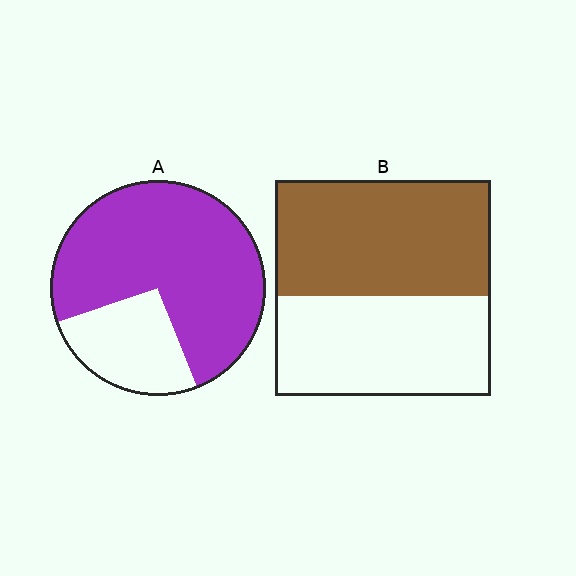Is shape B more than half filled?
Roughly half.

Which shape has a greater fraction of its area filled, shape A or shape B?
Shape A.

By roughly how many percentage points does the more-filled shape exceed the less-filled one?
By roughly 20 percentage points (A over B).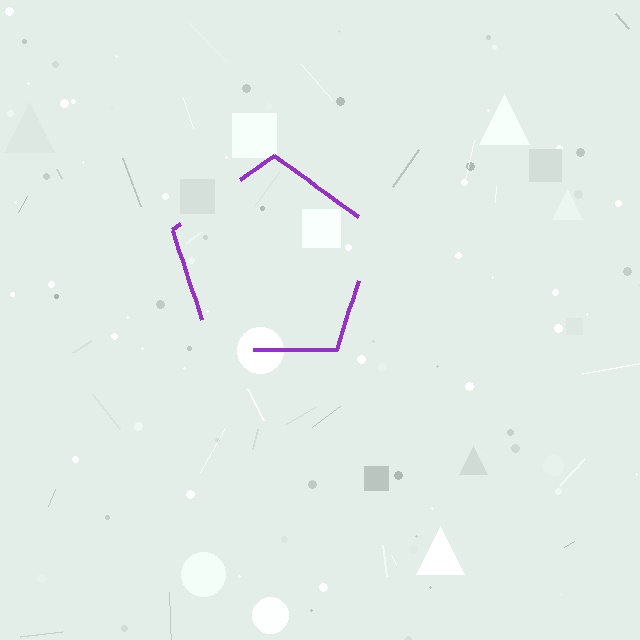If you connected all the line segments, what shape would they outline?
They would outline a pentagon.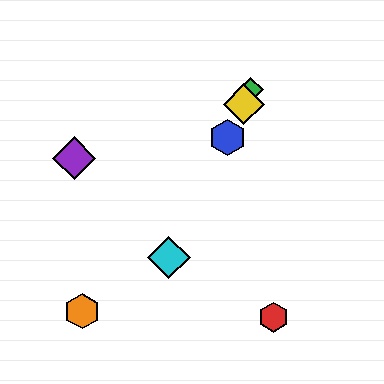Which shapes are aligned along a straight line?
The blue hexagon, the green diamond, the yellow diamond, the cyan diamond are aligned along a straight line.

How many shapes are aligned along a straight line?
4 shapes (the blue hexagon, the green diamond, the yellow diamond, the cyan diamond) are aligned along a straight line.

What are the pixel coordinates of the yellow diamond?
The yellow diamond is at (244, 104).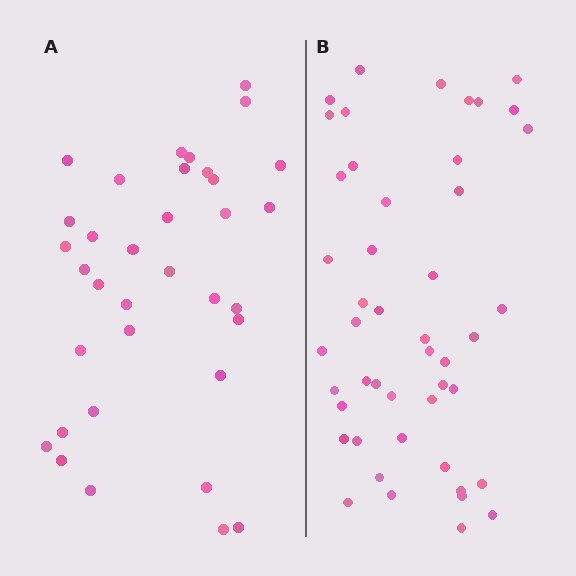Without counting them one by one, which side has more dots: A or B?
Region B (the right region) has more dots.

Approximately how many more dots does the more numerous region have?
Region B has roughly 12 or so more dots than region A.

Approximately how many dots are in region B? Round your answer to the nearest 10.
About 50 dots. (The exact count is 47, which rounds to 50.)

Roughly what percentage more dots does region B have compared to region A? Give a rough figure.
About 35% more.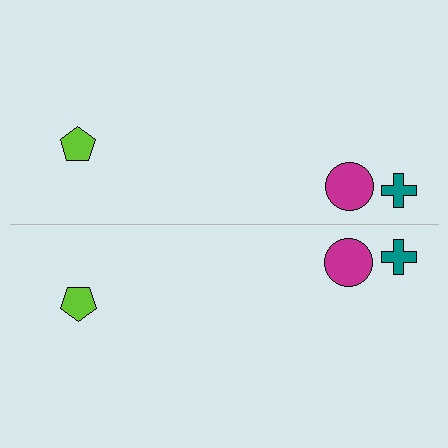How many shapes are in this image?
There are 6 shapes in this image.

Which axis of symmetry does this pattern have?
The pattern has a horizontal axis of symmetry running through the center of the image.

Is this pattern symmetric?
Yes, this pattern has bilateral (reflection) symmetry.